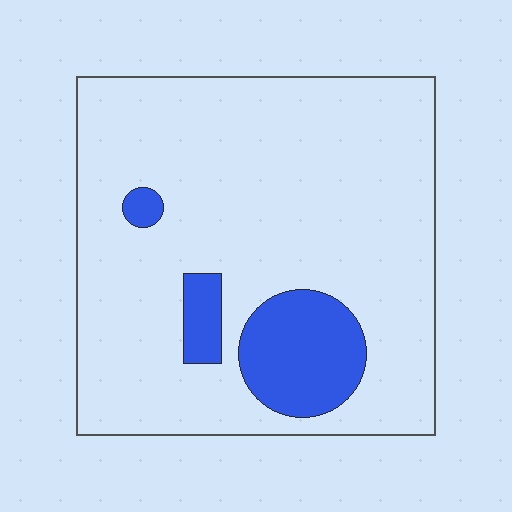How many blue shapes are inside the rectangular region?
3.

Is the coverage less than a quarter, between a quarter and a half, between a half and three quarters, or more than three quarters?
Less than a quarter.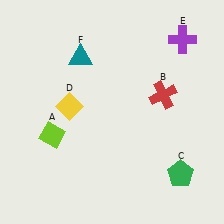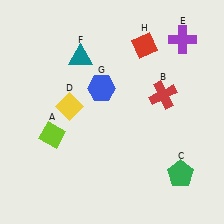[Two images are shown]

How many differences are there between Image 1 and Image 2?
There are 2 differences between the two images.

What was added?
A blue hexagon (G), a red diamond (H) were added in Image 2.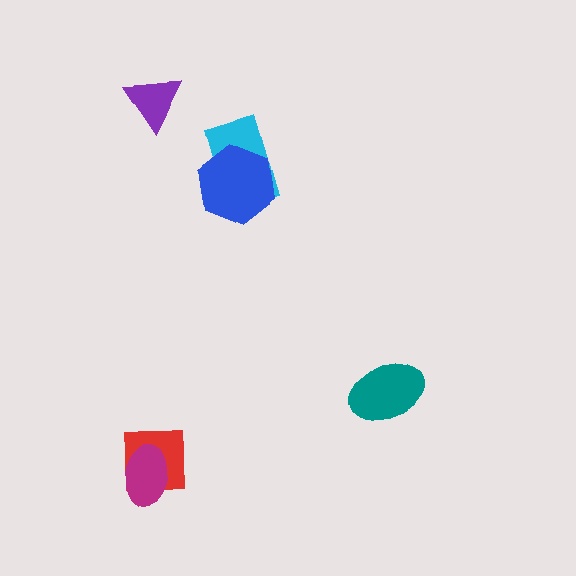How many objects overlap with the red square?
1 object overlaps with the red square.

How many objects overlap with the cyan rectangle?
1 object overlaps with the cyan rectangle.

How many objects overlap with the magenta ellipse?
1 object overlaps with the magenta ellipse.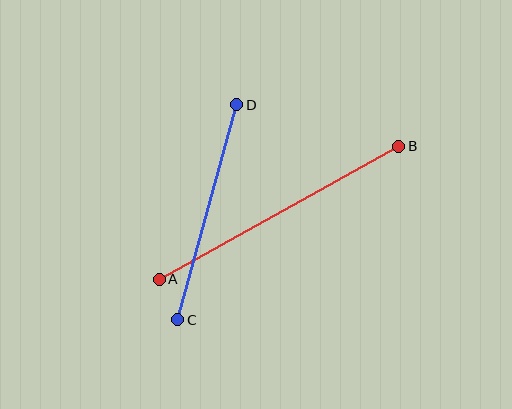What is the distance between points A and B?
The distance is approximately 274 pixels.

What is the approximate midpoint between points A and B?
The midpoint is at approximately (279, 213) pixels.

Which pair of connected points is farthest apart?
Points A and B are farthest apart.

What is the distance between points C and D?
The distance is approximately 223 pixels.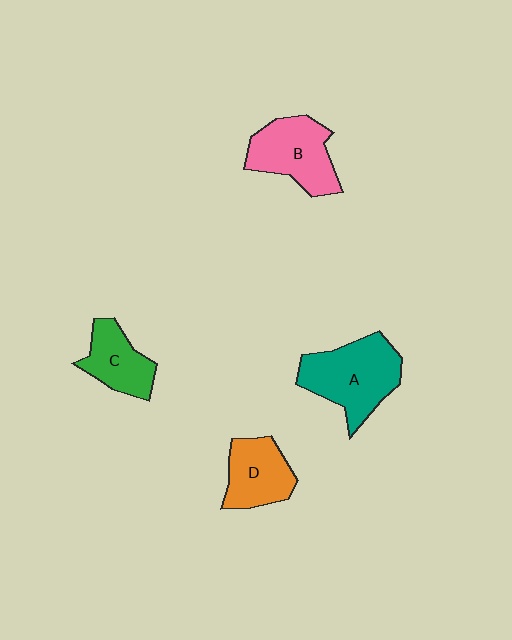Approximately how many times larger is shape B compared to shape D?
Approximately 1.3 times.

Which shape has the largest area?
Shape A (teal).